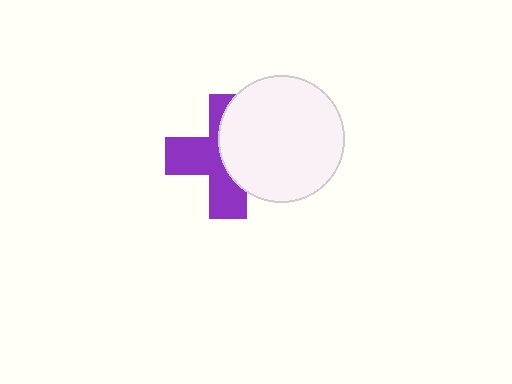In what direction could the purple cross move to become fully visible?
The purple cross could move left. That would shift it out from behind the white circle entirely.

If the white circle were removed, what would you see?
You would see the complete purple cross.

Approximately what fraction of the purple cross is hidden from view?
Roughly 47% of the purple cross is hidden behind the white circle.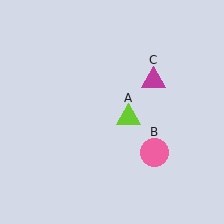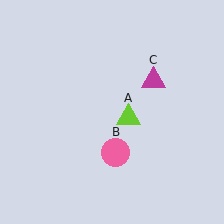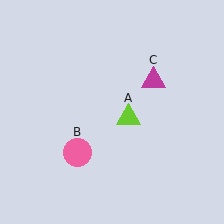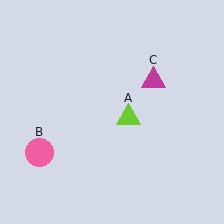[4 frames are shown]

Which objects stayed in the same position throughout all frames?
Lime triangle (object A) and magenta triangle (object C) remained stationary.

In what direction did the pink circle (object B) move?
The pink circle (object B) moved left.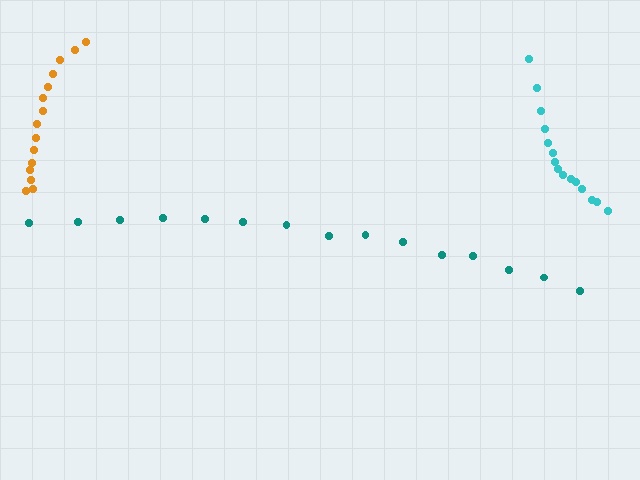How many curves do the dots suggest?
There are 3 distinct paths.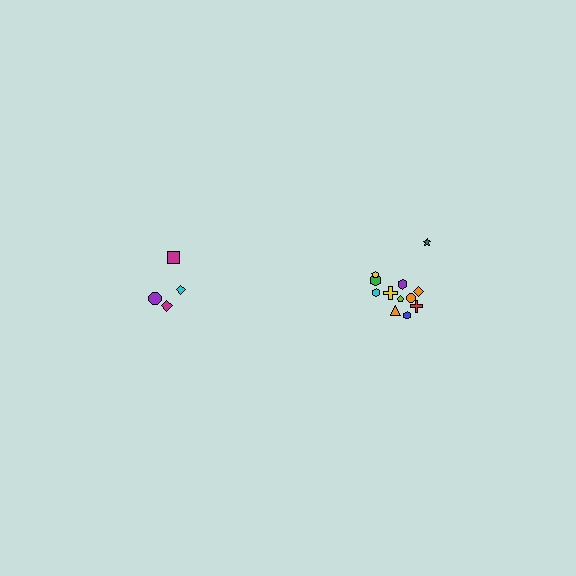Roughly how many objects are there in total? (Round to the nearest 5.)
Roughly 15 objects in total.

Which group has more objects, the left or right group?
The right group.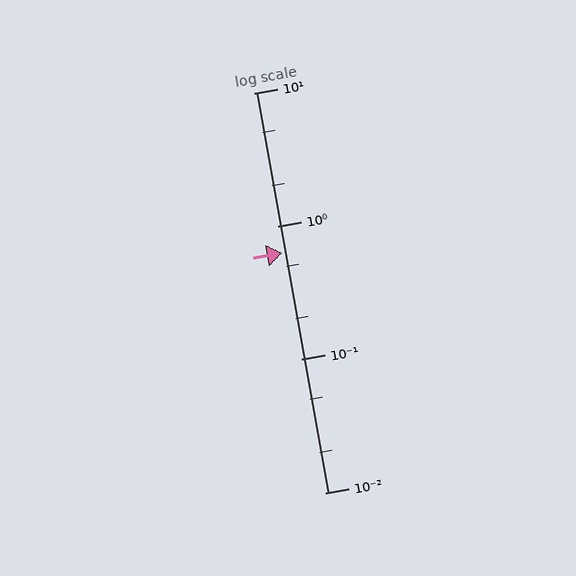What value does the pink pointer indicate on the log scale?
The pointer indicates approximately 0.63.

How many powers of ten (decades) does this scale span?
The scale spans 3 decades, from 0.01 to 10.